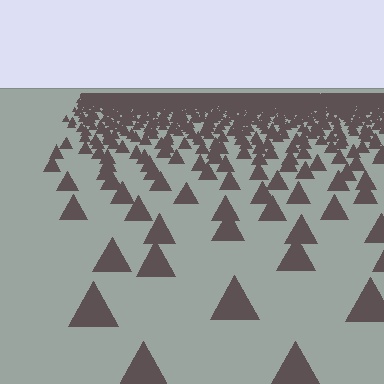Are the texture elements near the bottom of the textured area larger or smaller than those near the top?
Larger. Near the bottom, elements are closer to the viewer and appear at a bigger on-screen size.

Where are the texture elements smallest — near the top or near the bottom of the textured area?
Near the top.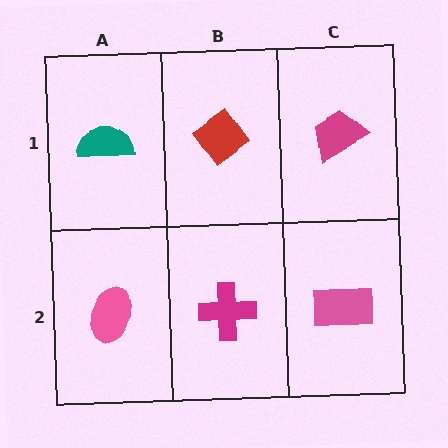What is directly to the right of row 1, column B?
A magenta trapezoid.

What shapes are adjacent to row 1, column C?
A pink rectangle (row 2, column C), a red diamond (row 1, column B).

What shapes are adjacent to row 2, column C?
A magenta trapezoid (row 1, column C), a magenta cross (row 2, column B).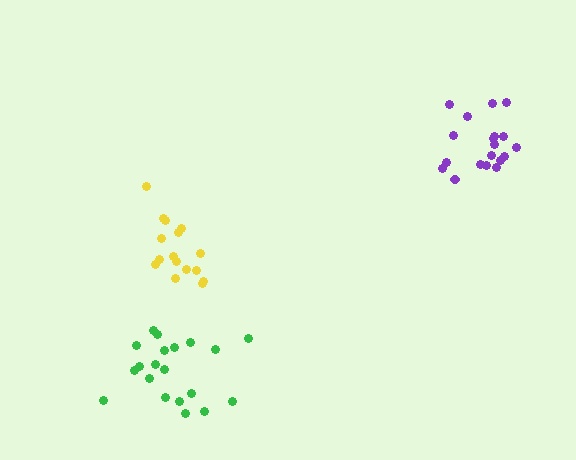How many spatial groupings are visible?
There are 3 spatial groupings.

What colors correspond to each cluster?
The clusters are colored: yellow, purple, green.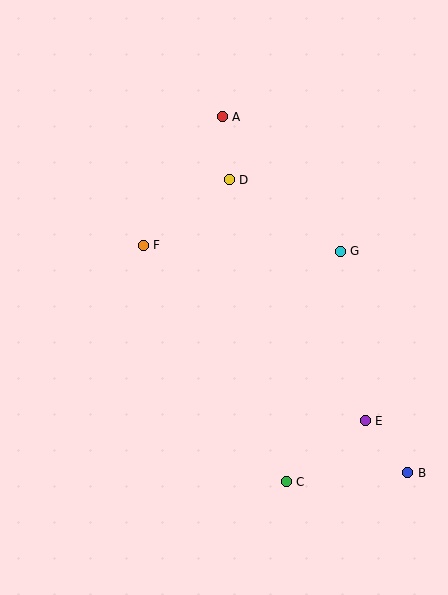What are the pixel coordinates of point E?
Point E is at (365, 421).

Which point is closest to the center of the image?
Point F at (143, 245) is closest to the center.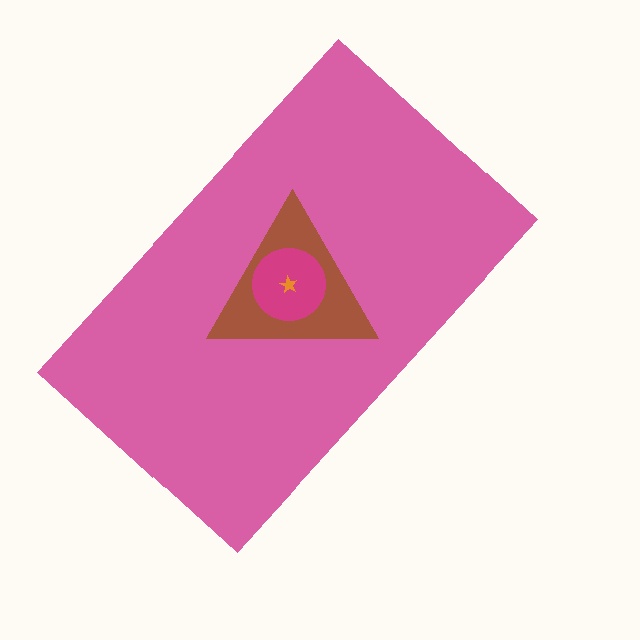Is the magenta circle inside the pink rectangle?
Yes.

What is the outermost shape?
The pink rectangle.